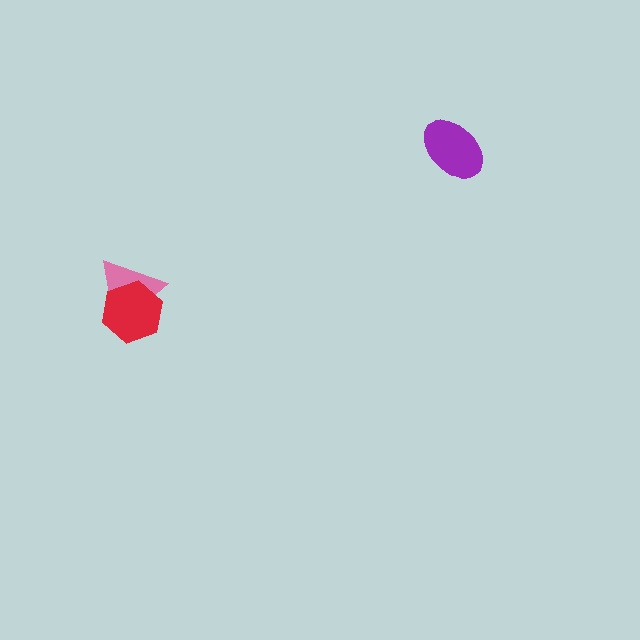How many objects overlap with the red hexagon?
1 object overlaps with the red hexagon.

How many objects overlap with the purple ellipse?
0 objects overlap with the purple ellipse.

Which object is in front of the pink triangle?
The red hexagon is in front of the pink triangle.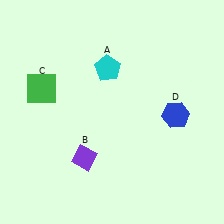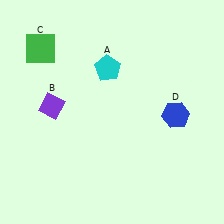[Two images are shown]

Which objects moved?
The objects that moved are: the purple diamond (B), the green square (C).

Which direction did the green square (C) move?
The green square (C) moved up.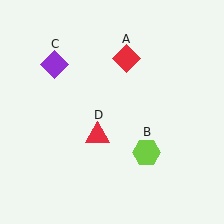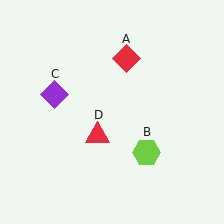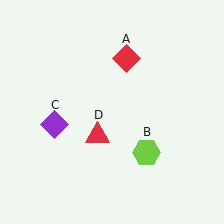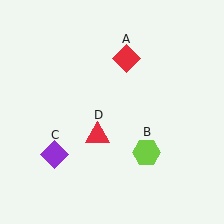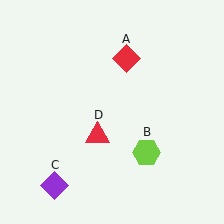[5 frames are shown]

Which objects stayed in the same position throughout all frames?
Red diamond (object A) and lime hexagon (object B) and red triangle (object D) remained stationary.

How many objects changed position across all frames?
1 object changed position: purple diamond (object C).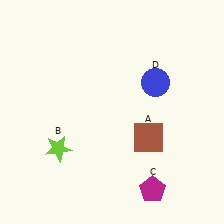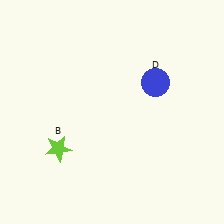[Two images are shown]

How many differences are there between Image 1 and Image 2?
There are 2 differences between the two images.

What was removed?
The magenta pentagon (C), the brown square (A) were removed in Image 2.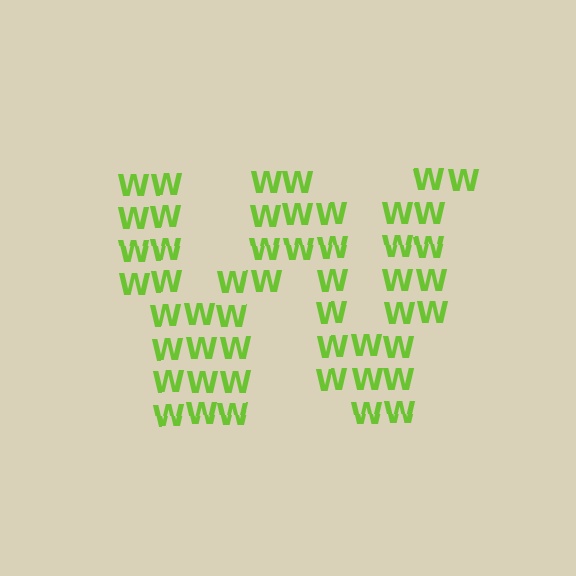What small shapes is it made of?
It is made of small letter W's.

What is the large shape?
The large shape is the letter W.